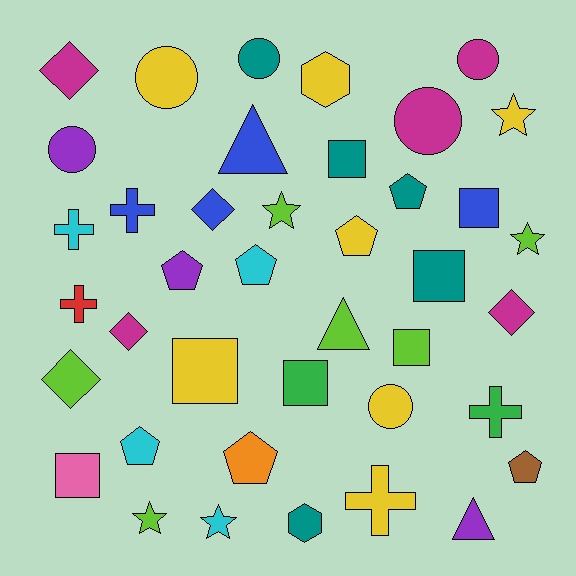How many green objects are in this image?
There are 2 green objects.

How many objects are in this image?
There are 40 objects.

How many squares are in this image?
There are 7 squares.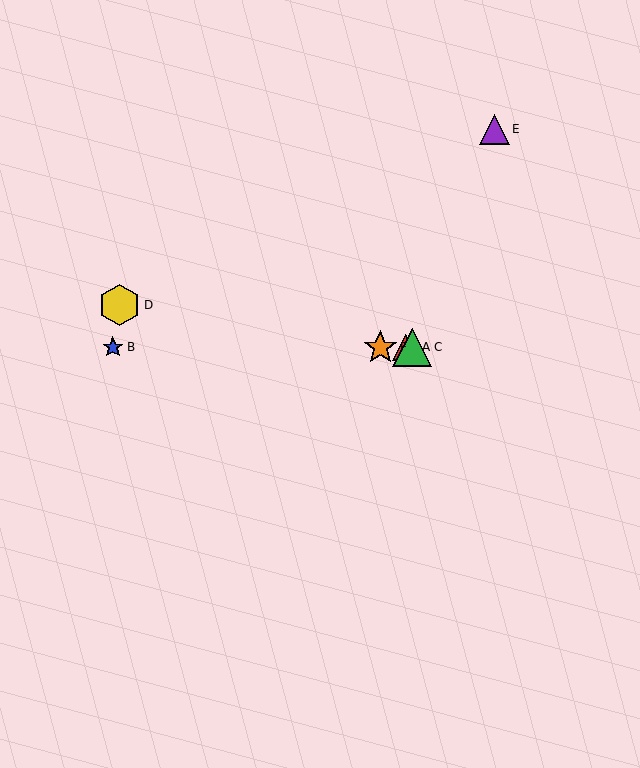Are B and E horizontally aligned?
No, B is at y≈347 and E is at y≈129.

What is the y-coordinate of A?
Object A is at y≈347.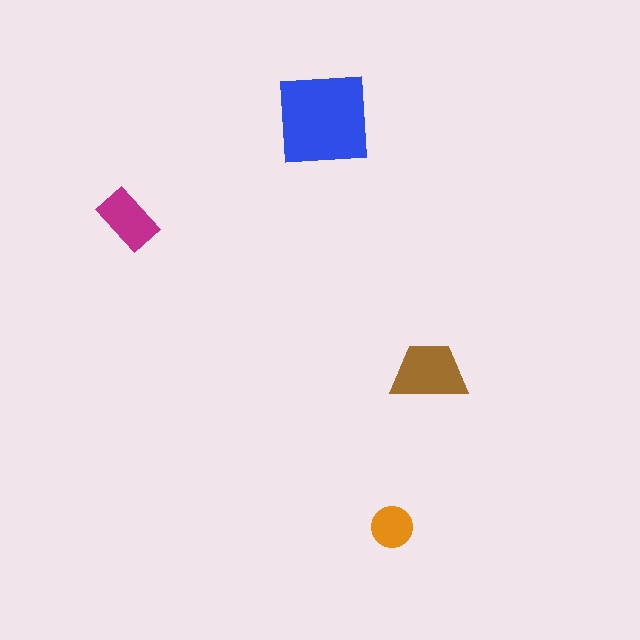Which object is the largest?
The blue square.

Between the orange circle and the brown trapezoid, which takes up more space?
The brown trapezoid.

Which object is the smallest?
The orange circle.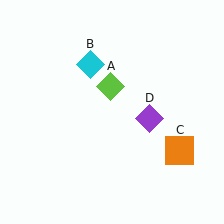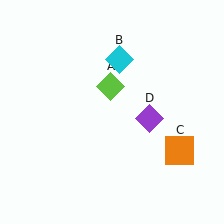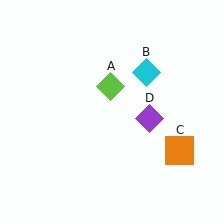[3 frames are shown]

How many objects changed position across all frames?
1 object changed position: cyan diamond (object B).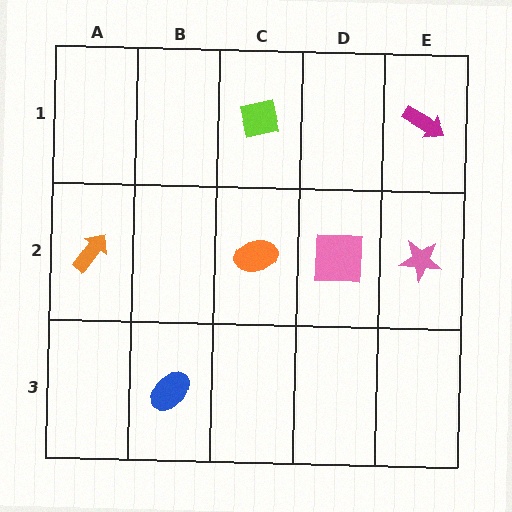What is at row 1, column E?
A magenta arrow.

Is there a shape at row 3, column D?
No, that cell is empty.